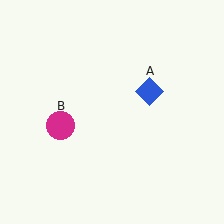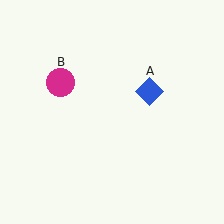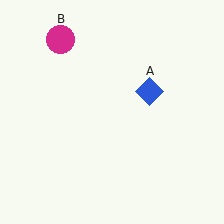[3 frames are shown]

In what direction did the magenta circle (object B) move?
The magenta circle (object B) moved up.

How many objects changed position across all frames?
1 object changed position: magenta circle (object B).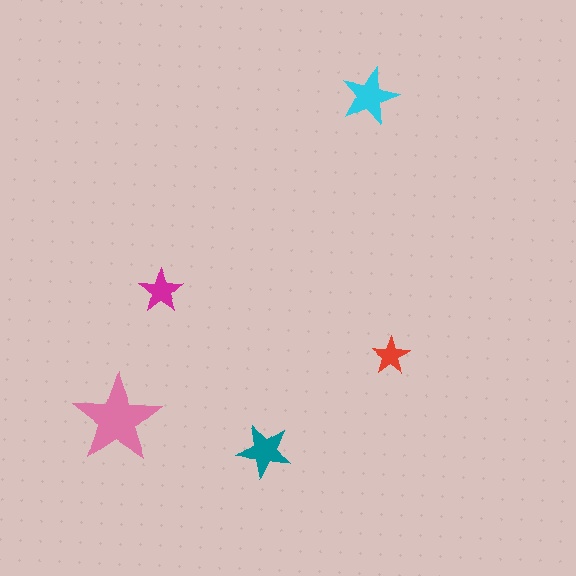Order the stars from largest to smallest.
the pink one, the cyan one, the teal one, the magenta one, the red one.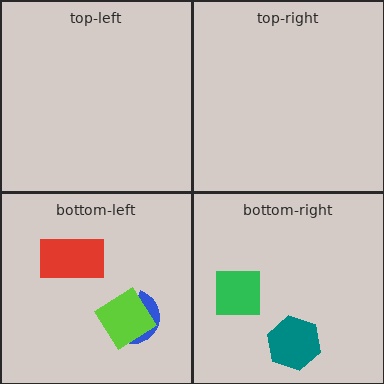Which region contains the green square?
The bottom-right region.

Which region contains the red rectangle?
The bottom-left region.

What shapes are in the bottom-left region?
The red rectangle, the blue semicircle, the lime diamond.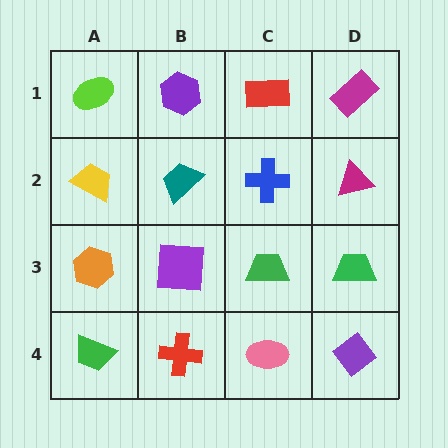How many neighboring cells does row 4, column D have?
2.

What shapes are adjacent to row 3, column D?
A magenta triangle (row 2, column D), a purple diamond (row 4, column D), a green trapezoid (row 3, column C).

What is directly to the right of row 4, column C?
A purple diamond.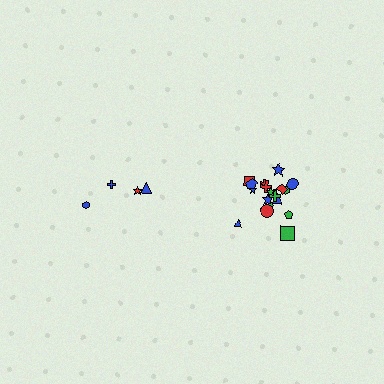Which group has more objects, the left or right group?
The right group.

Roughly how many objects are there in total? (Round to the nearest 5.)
Roughly 20 objects in total.